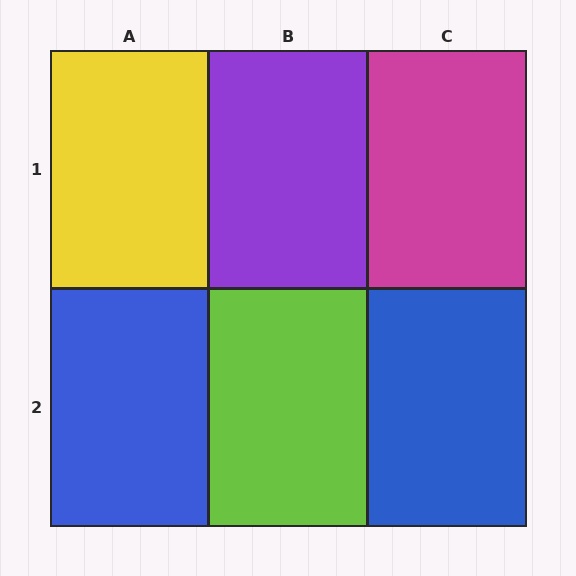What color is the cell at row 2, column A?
Blue.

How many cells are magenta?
1 cell is magenta.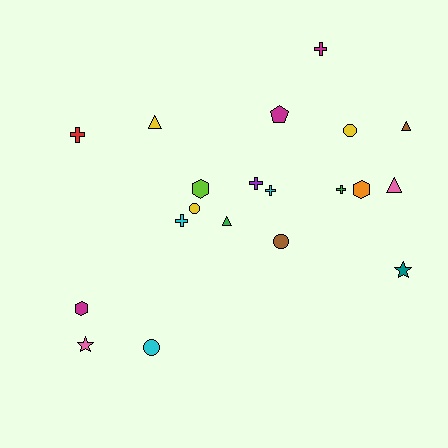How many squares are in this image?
There are no squares.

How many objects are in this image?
There are 20 objects.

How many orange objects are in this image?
There is 1 orange object.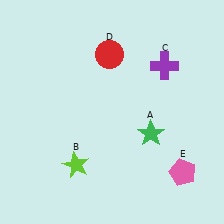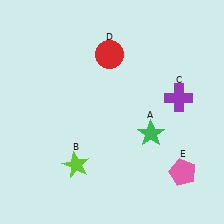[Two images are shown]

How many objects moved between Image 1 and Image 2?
1 object moved between the two images.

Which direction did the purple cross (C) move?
The purple cross (C) moved down.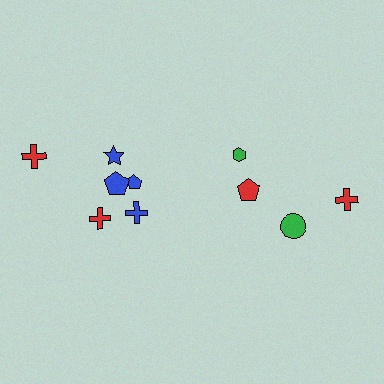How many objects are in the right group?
There are 4 objects.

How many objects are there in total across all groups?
There are 10 objects.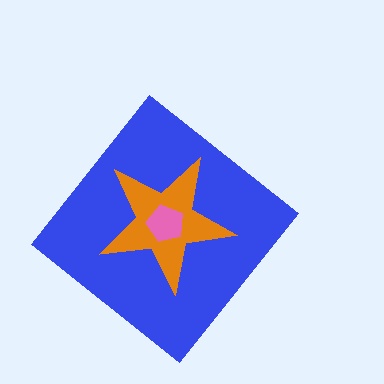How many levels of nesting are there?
3.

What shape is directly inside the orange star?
The pink pentagon.